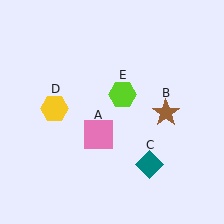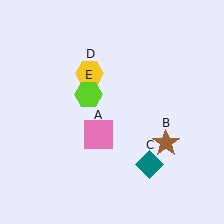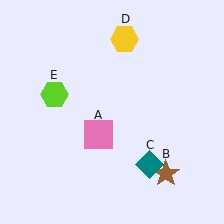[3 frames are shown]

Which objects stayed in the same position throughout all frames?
Pink square (object A) and teal diamond (object C) remained stationary.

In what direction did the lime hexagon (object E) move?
The lime hexagon (object E) moved left.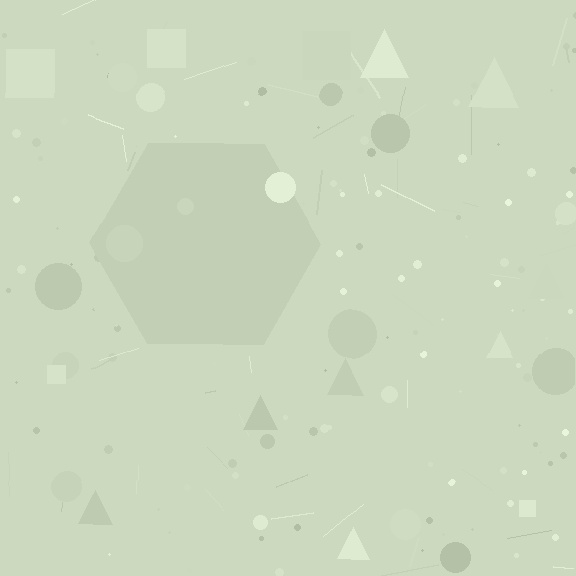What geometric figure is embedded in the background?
A hexagon is embedded in the background.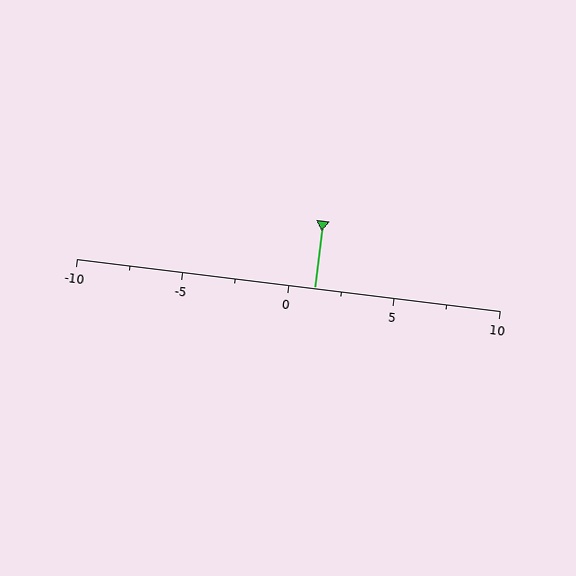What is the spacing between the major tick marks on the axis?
The major ticks are spaced 5 apart.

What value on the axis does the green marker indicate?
The marker indicates approximately 1.2.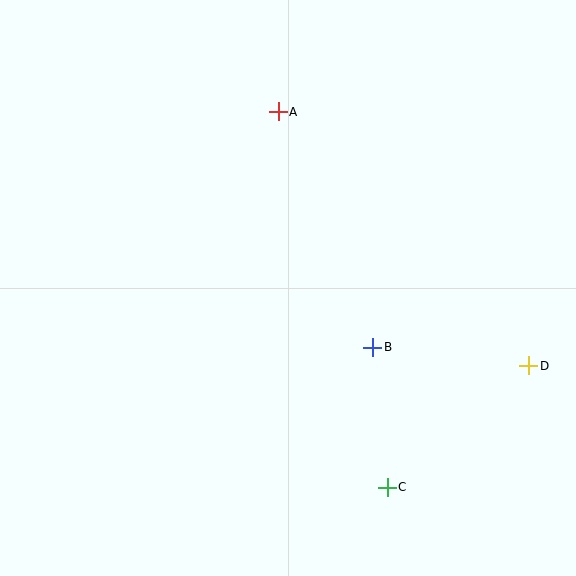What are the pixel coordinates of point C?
Point C is at (387, 487).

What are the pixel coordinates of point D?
Point D is at (529, 366).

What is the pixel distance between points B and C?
The distance between B and C is 141 pixels.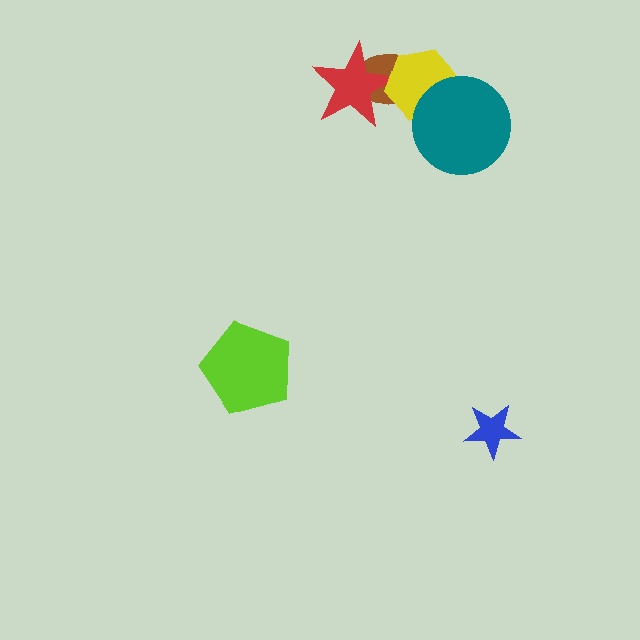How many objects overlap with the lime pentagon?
0 objects overlap with the lime pentagon.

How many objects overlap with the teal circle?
1 object overlaps with the teal circle.